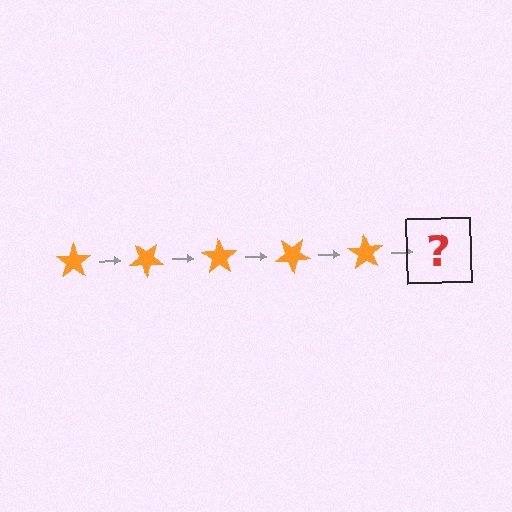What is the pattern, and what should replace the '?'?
The pattern is that the star rotates 35 degrees each step. The '?' should be an orange star rotated 175 degrees.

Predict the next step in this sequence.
The next step is an orange star rotated 175 degrees.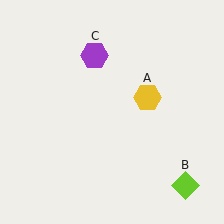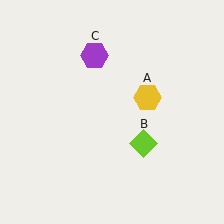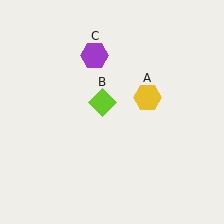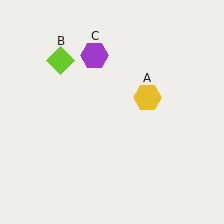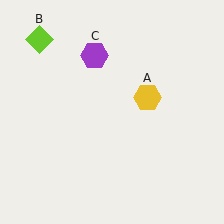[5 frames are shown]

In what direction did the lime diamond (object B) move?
The lime diamond (object B) moved up and to the left.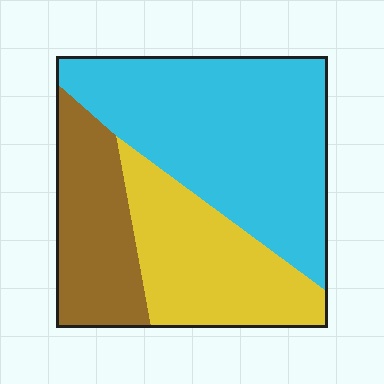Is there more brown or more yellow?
Yellow.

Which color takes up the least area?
Brown, at roughly 20%.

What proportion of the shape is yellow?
Yellow takes up between a sixth and a third of the shape.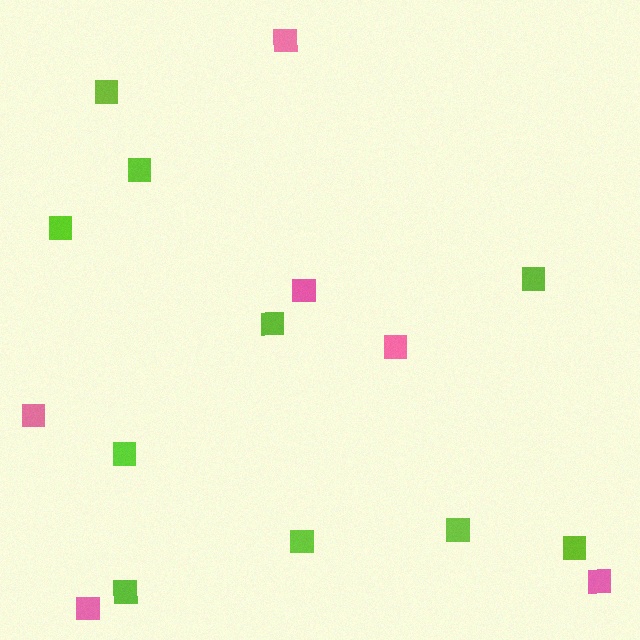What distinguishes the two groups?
There are 2 groups: one group of lime squares (10) and one group of pink squares (6).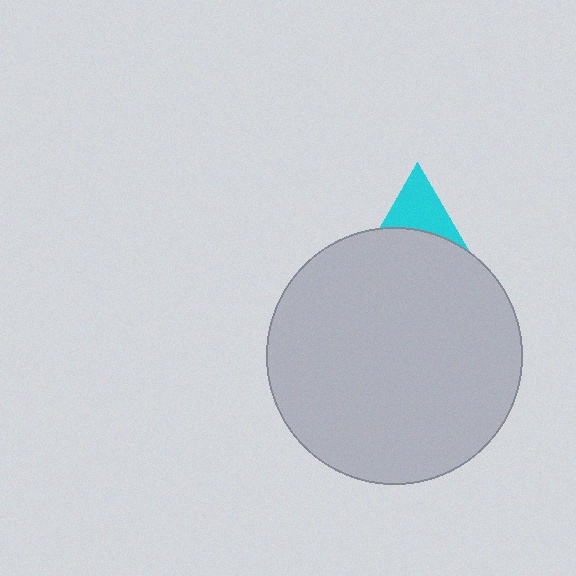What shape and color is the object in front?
The object in front is a light gray circle.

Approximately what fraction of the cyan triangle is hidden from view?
Roughly 64% of the cyan triangle is hidden behind the light gray circle.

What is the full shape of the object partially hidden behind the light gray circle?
The partially hidden object is a cyan triangle.